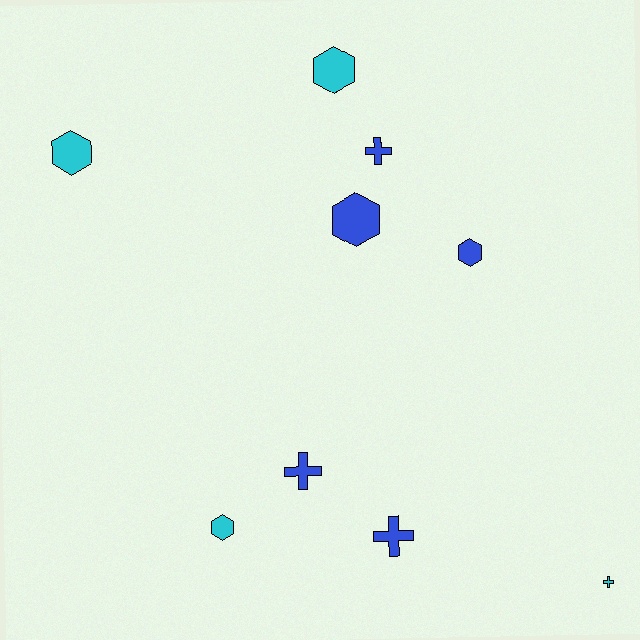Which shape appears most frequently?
Hexagon, with 5 objects.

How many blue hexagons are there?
There are 2 blue hexagons.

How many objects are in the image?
There are 9 objects.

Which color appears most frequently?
Blue, with 5 objects.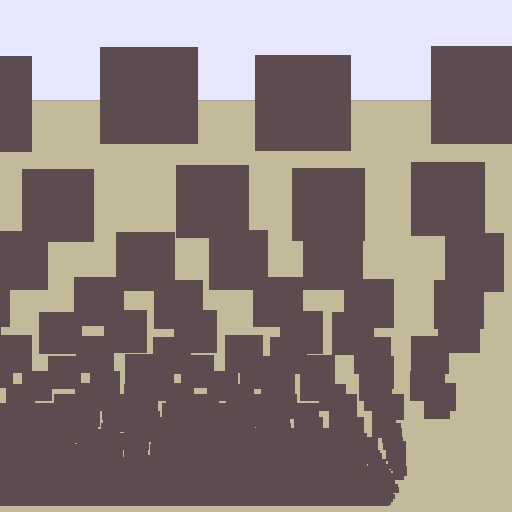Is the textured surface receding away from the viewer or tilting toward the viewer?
The surface appears to tilt toward the viewer. Texture elements get larger and sparser toward the top.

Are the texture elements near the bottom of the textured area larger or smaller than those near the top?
Smaller. The gradient is inverted — elements near the bottom are smaller and denser.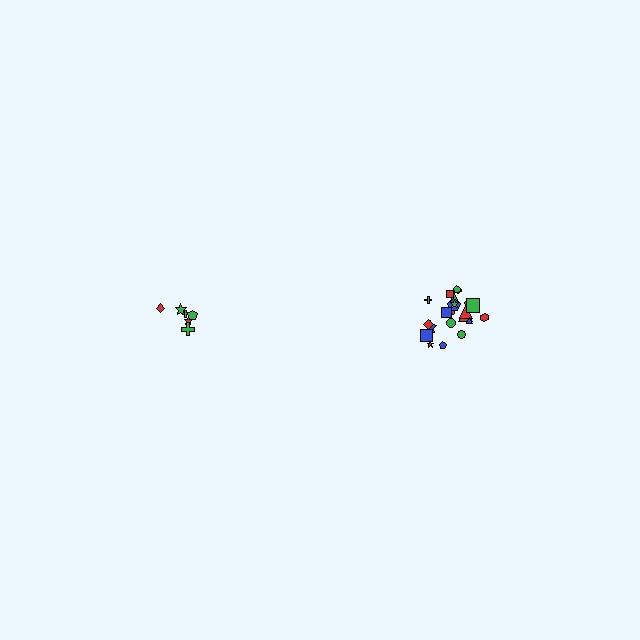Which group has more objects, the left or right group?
The right group.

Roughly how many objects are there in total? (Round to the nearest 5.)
Roughly 30 objects in total.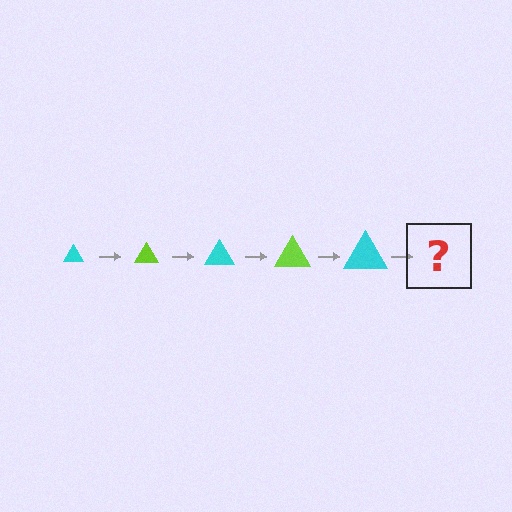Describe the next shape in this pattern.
It should be a lime triangle, larger than the previous one.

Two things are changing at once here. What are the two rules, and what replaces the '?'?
The two rules are that the triangle grows larger each step and the color cycles through cyan and lime. The '?' should be a lime triangle, larger than the previous one.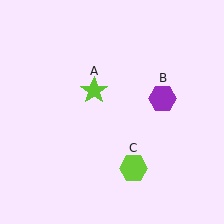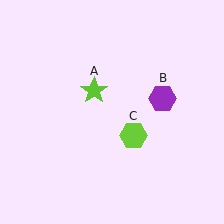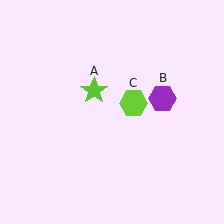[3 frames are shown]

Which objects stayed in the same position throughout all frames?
Lime star (object A) and purple hexagon (object B) remained stationary.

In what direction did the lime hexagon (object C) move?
The lime hexagon (object C) moved up.